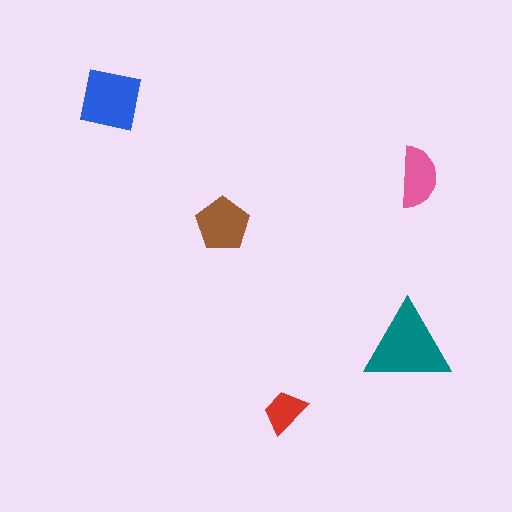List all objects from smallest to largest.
The red trapezoid, the pink semicircle, the brown pentagon, the blue square, the teal triangle.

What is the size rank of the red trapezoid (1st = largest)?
5th.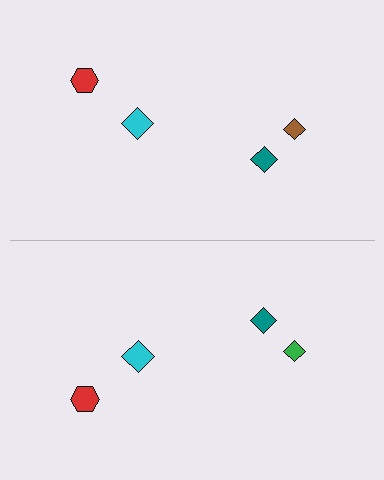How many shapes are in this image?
There are 8 shapes in this image.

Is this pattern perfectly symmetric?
No, the pattern is not perfectly symmetric. The green diamond on the bottom side breaks the symmetry — its mirror counterpart is brown.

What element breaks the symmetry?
The green diamond on the bottom side breaks the symmetry — its mirror counterpart is brown.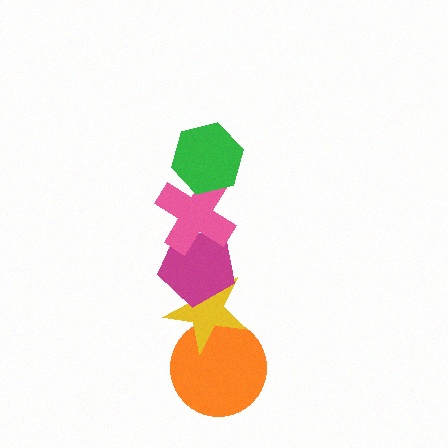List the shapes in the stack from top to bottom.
From top to bottom: the green hexagon, the pink cross, the magenta pentagon, the yellow star, the orange circle.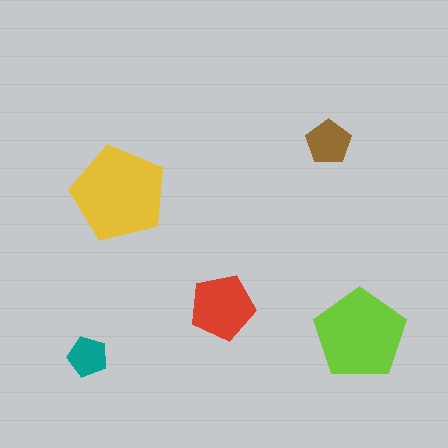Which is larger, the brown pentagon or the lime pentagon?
The lime one.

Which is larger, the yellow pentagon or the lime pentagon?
The yellow one.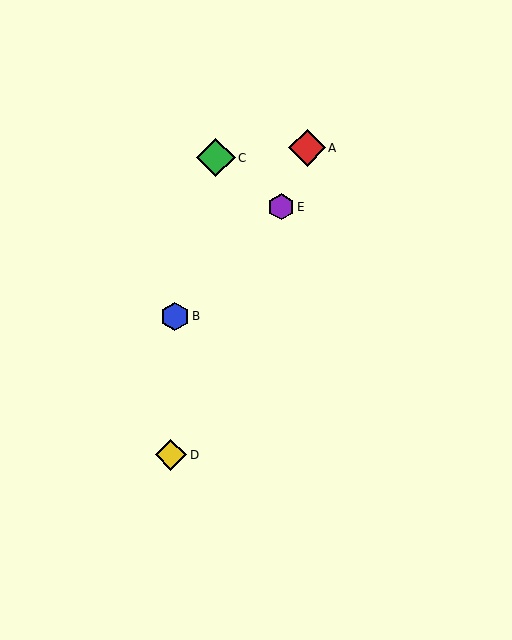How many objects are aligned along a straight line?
3 objects (A, D, E) are aligned along a straight line.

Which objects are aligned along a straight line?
Objects A, D, E are aligned along a straight line.